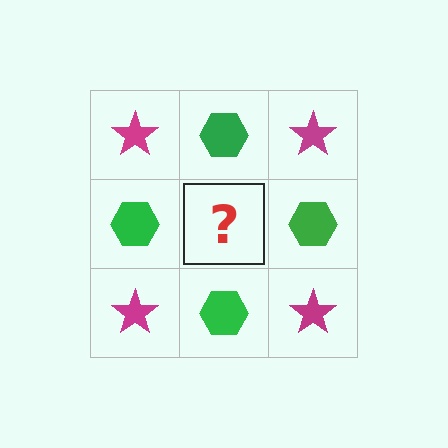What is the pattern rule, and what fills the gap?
The rule is that it alternates magenta star and green hexagon in a checkerboard pattern. The gap should be filled with a magenta star.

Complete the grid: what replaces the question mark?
The question mark should be replaced with a magenta star.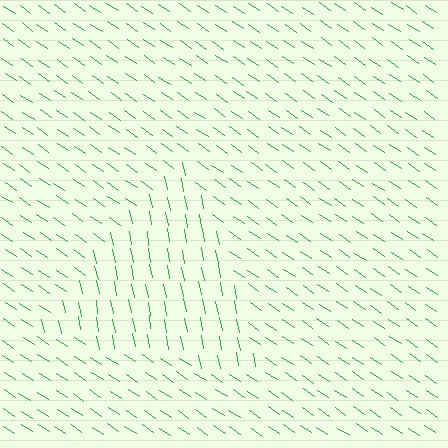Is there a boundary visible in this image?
Yes, there is a texture boundary formed by a change in line orientation.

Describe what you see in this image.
The image is filled with small green line segments. A triangle region in the image has lines oriented differently from the surrounding lines, creating a visible texture boundary.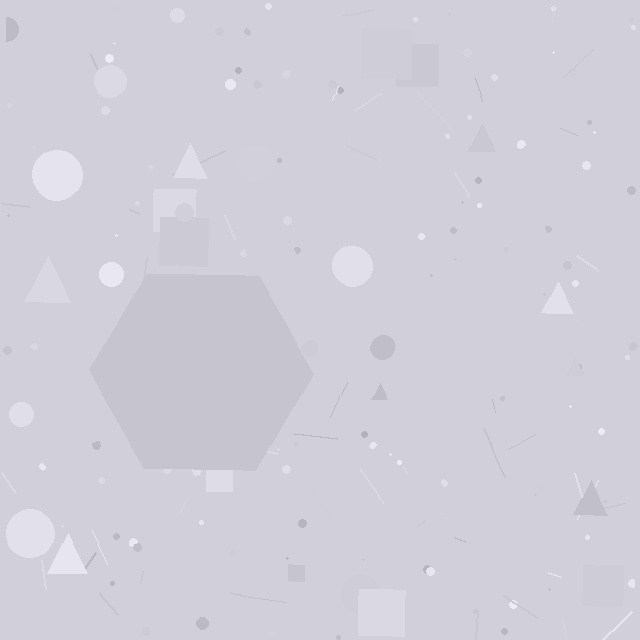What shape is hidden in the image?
A hexagon is hidden in the image.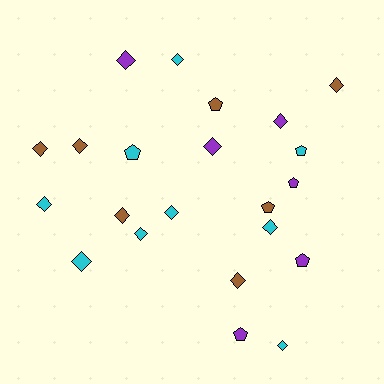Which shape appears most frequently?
Diamond, with 15 objects.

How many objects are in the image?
There are 22 objects.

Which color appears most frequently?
Cyan, with 9 objects.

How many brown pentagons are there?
There are 2 brown pentagons.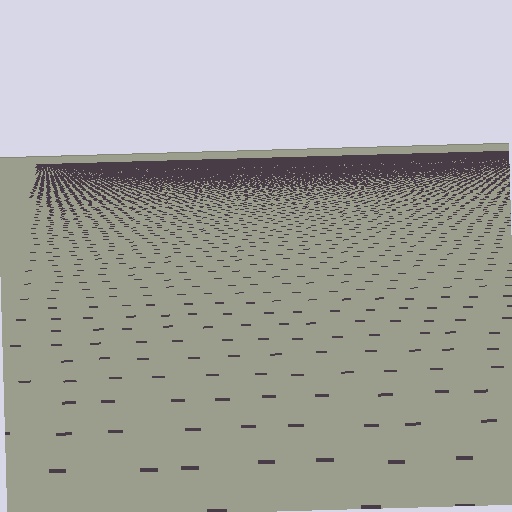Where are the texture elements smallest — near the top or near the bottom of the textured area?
Near the top.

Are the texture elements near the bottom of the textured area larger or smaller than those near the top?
Larger. Near the bottom, elements are closer to the viewer and appear at a bigger on-screen size.